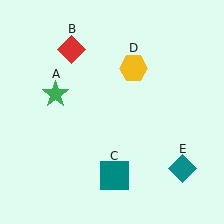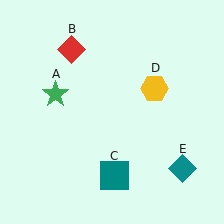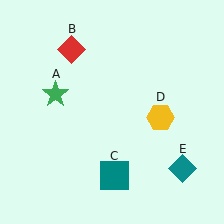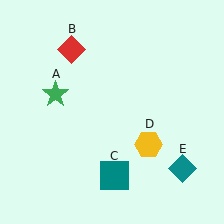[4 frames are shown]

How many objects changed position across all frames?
1 object changed position: yellow hexagon (object D).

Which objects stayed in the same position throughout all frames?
Green star (object A) and red diamond (object B) and teal square (object C) and teal diamond (object E) remained stationary.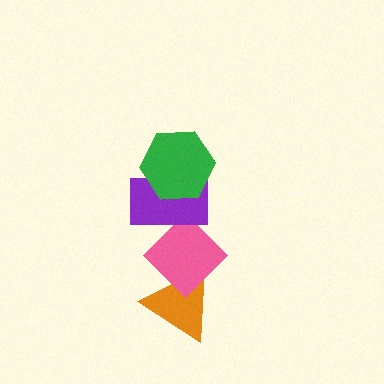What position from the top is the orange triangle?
The orange triangle is 4th from the top.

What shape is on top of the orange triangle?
The pink diamond is on top of the orange triangle.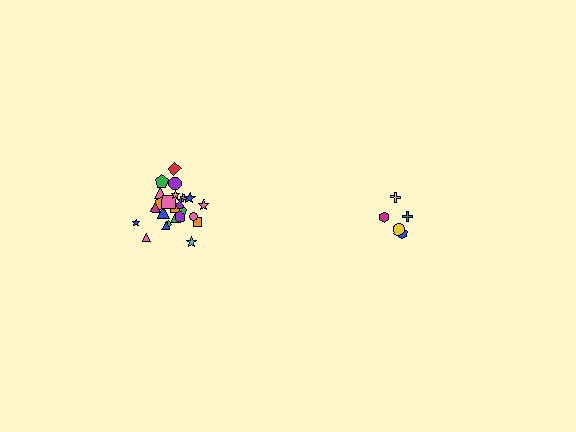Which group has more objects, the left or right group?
The left group.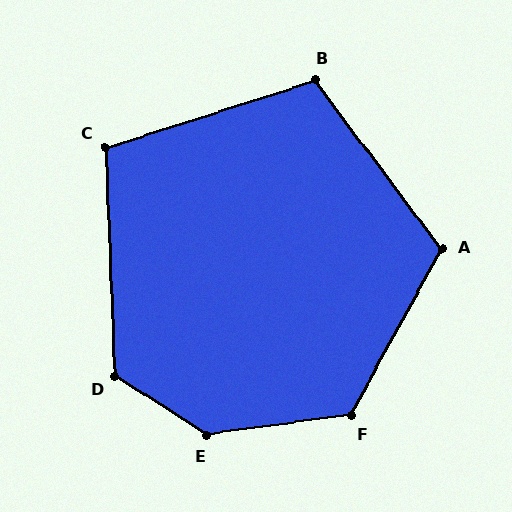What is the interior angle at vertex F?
Approximately 126 degrees (obtuse).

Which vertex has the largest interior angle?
E, at approximately 140 degrees.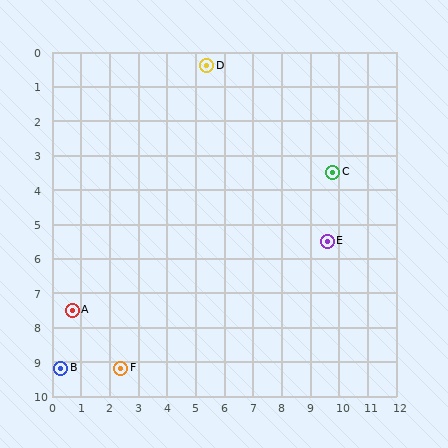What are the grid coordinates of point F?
Point F is at approximately (2.4, 9.2).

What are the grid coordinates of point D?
Point D is at approximately (5.4, 0.4).